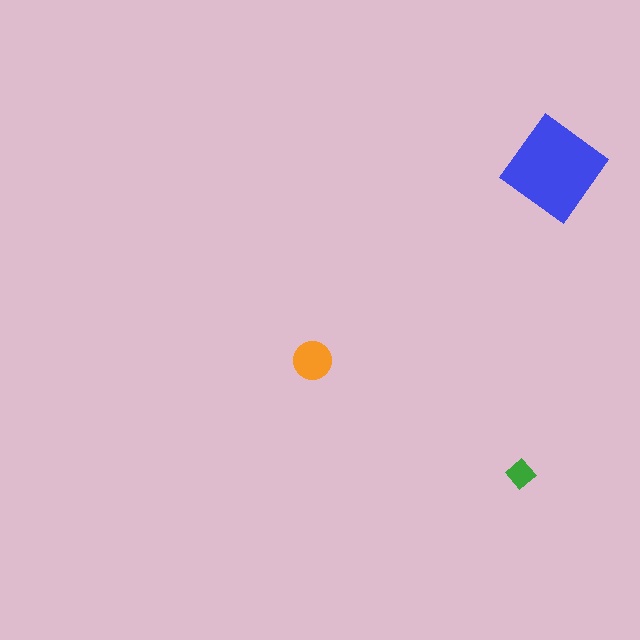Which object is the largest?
The blue diamond.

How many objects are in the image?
There are 3 objects in the image.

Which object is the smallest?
The green diamond.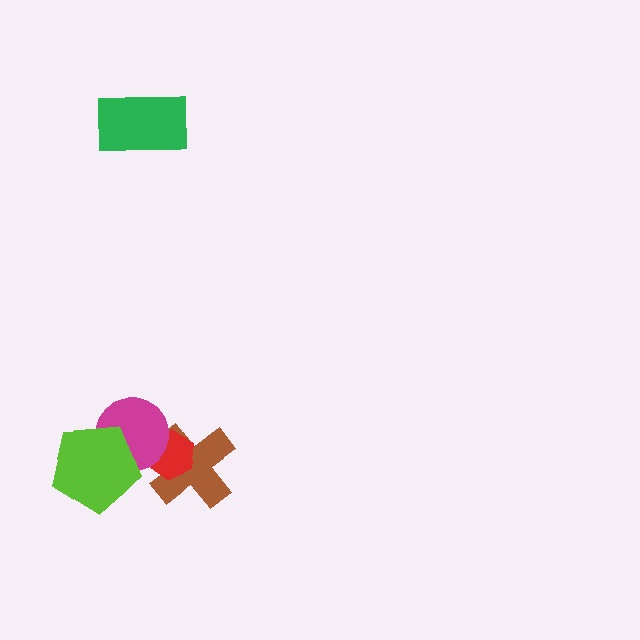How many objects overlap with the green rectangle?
0 objects overlap with the green rectangle.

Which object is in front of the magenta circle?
The lime pentagon is in front of the magenta circle.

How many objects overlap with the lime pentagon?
1 object overlaps with the lime pentagon.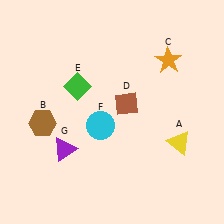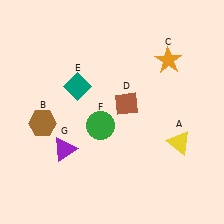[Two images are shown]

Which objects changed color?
E changed from green to teal. F changed from cyan to green.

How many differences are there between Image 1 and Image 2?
There are 2 differences between the two images.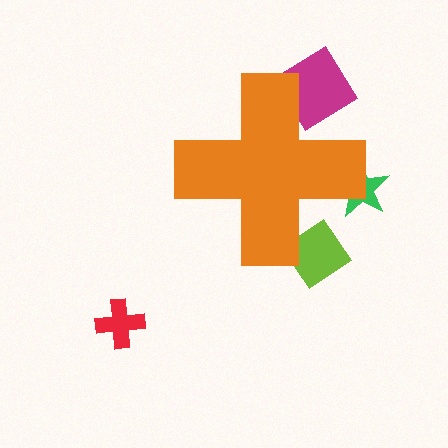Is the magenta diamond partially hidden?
Yes, the magenta diamond is partially hidden behind the orange cross.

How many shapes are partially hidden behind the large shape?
3 shapes are partially hidden.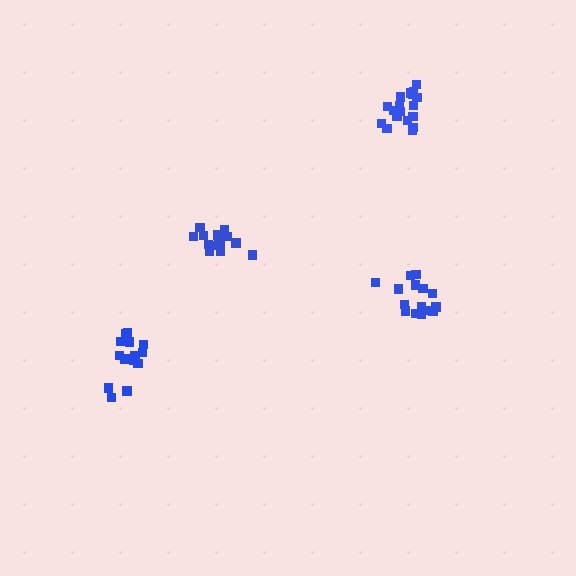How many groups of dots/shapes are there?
There are 4 groups.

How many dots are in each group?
Group 1: 15 dots, Group 2: 16 dots, Group 3: 19 dots, Group 4: 15 dots (65 total).